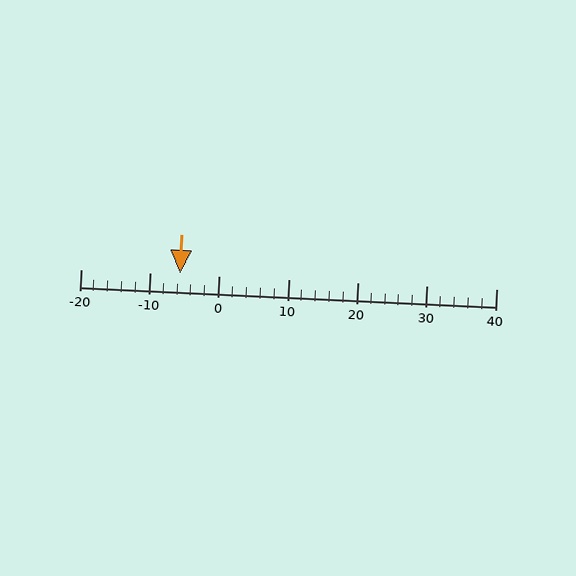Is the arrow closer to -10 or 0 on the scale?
The arrow is closer to -10.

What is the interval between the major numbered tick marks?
The major tick marks are spaced 10 units apart.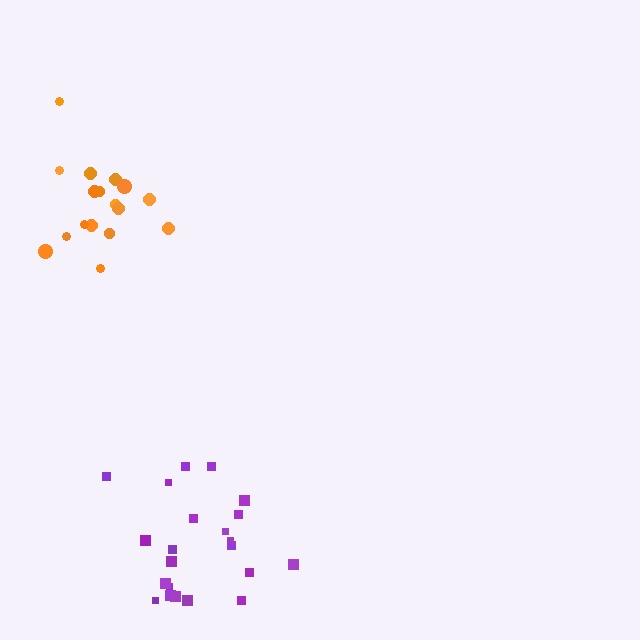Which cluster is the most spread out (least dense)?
Purple.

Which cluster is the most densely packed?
Orange.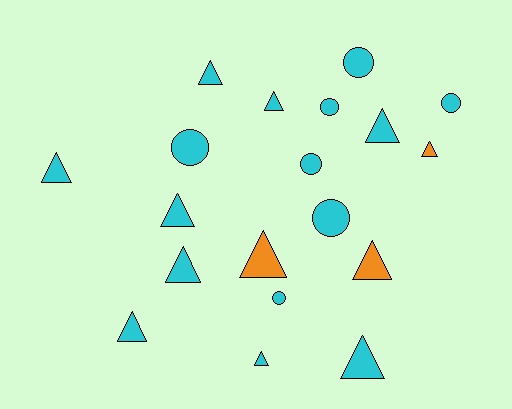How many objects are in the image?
There are 19 objects.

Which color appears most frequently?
Cyan, with 16 objects.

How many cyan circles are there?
There are 7 cyan circles.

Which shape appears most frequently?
Triangle, with 12 objects.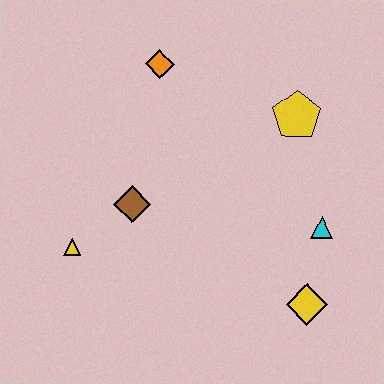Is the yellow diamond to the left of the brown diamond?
No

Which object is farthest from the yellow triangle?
The yellow pentagon is farthest from the yellow triangle.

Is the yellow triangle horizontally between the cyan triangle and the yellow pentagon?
No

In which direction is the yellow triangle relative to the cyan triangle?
The yellow triangle is to the left of the cyan triangle.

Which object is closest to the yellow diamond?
The cyan triangle is closest to the yellow diamond.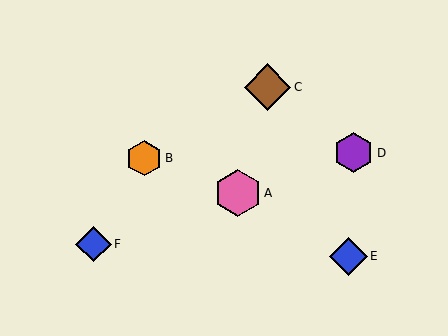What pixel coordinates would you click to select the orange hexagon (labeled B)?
Click at (144, 158) to select the orange hexagon B.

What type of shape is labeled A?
Shape A is a pink hexagon.